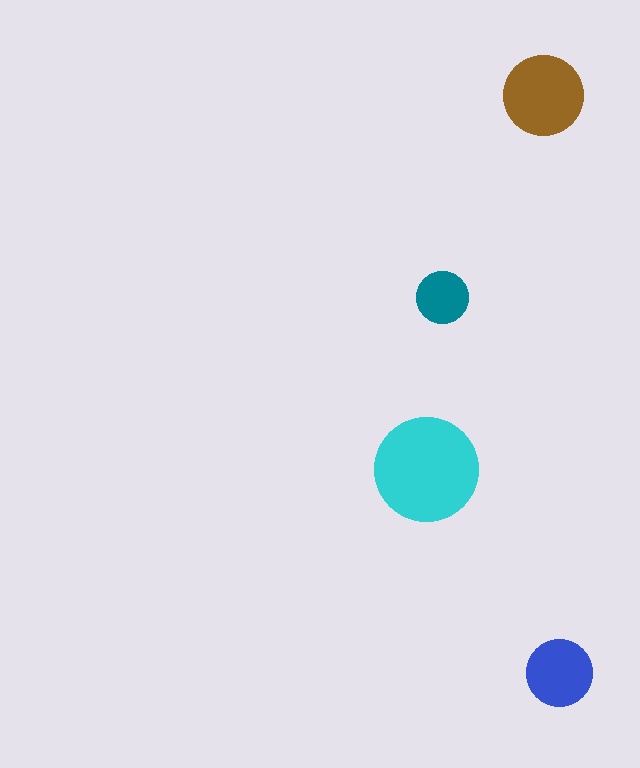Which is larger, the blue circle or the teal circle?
The blue one.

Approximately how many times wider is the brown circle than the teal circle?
About 1.5 times wider.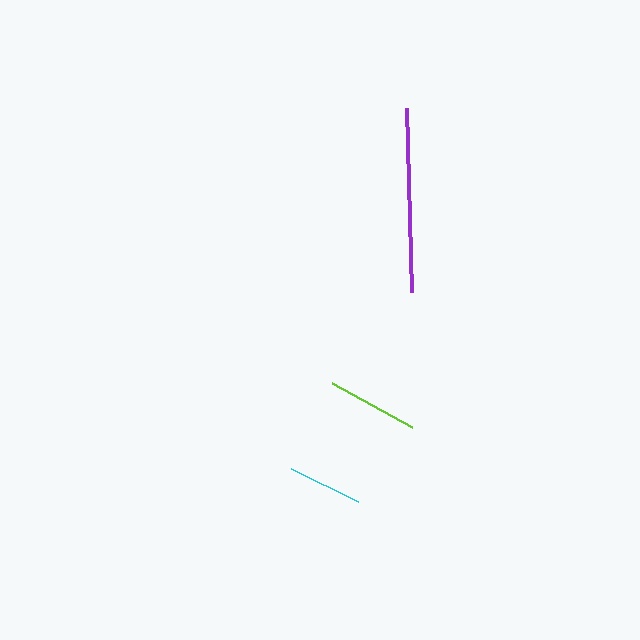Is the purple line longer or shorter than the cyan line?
The purple line is longer than the cyan line.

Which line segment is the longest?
The purple line is the longest at approximately 185 pixels.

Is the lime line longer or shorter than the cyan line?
The lime line is longer than the cyan line.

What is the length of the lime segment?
The lime segment is approximately 92 pixels long.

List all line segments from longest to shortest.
From longest to shortest: purple, lime, cyan.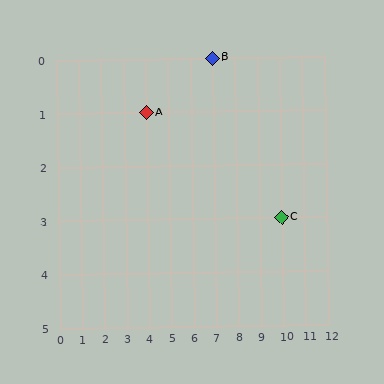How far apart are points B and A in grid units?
Points B and A are 3 columns and 1 row apart (about 3.2 grid units diagonally).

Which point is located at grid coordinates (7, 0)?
Point B is at (7, 0).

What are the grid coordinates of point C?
Point C is at grid coordinates (10, 3).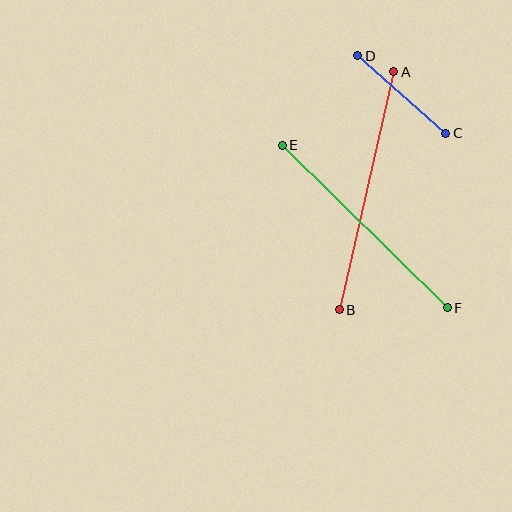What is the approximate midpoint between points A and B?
The midpoint is at approximately (367, 191) pixels.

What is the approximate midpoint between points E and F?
The midpoint is at approximately (365, 227) pixels.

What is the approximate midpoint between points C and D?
The midpoint is at approximately (402, 95) pixels.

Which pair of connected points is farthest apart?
Points A and B are farthest apart.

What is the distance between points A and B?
The distance is approximately 244 pixels.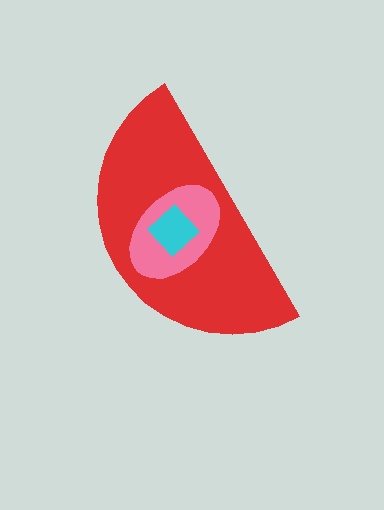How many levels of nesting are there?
3.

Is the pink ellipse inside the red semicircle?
Yes.